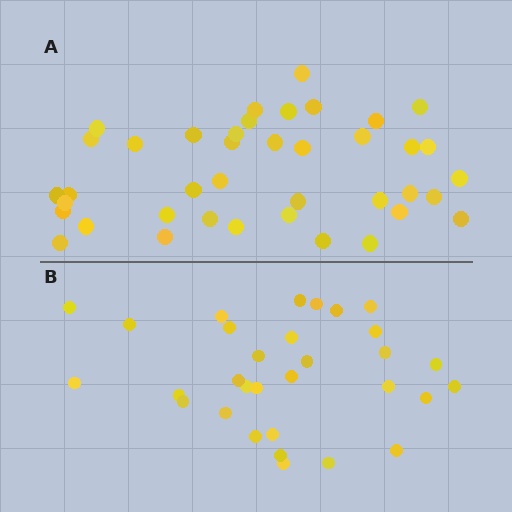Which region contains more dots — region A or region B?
Region A (the top region) has more dots.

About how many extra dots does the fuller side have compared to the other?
Region A has roughly 8 or so more dots than region B.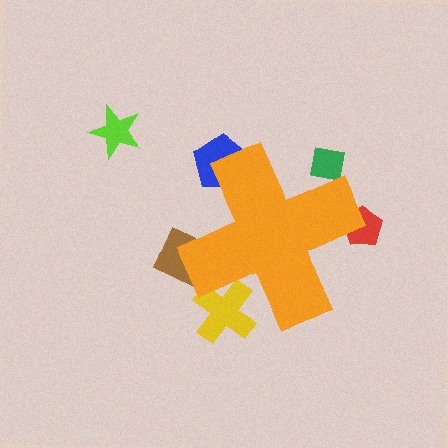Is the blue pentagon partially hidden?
Yes, the blue pentagon is partially hidden behind the orange cross.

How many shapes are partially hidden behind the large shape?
5 shapes are partially hidden.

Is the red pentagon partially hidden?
Yes, the red pentagon is partially hidden behind the orange cross.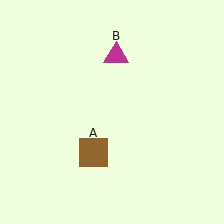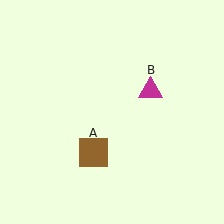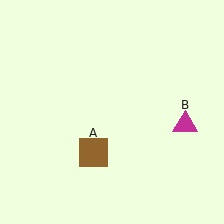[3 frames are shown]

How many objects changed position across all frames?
1 object changed position: magenta triangle (object B).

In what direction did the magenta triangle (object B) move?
The magenta triangle (object B) moved down and to the right.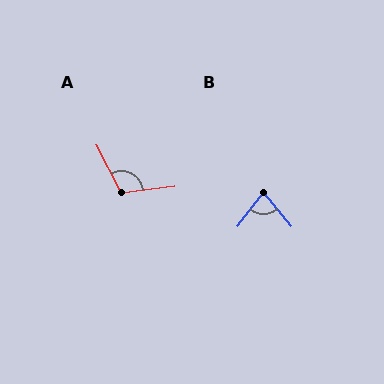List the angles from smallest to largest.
B (76°), A (111°).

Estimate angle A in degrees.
Approximately 111 degrees.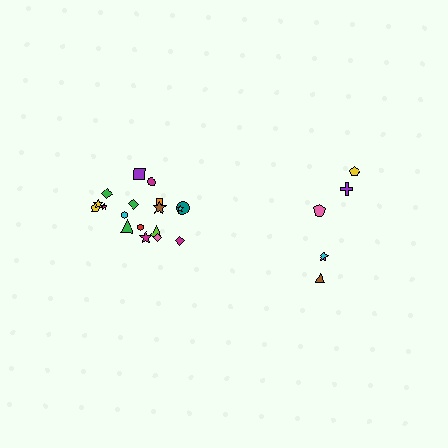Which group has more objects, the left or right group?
The left group.